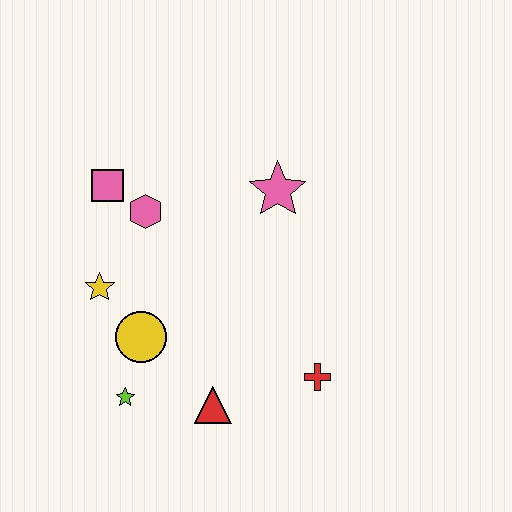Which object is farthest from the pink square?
The red cross is farthest from the pink square.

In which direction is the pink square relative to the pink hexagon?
The pink square is to the left of the pink hexagon.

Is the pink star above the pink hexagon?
Yes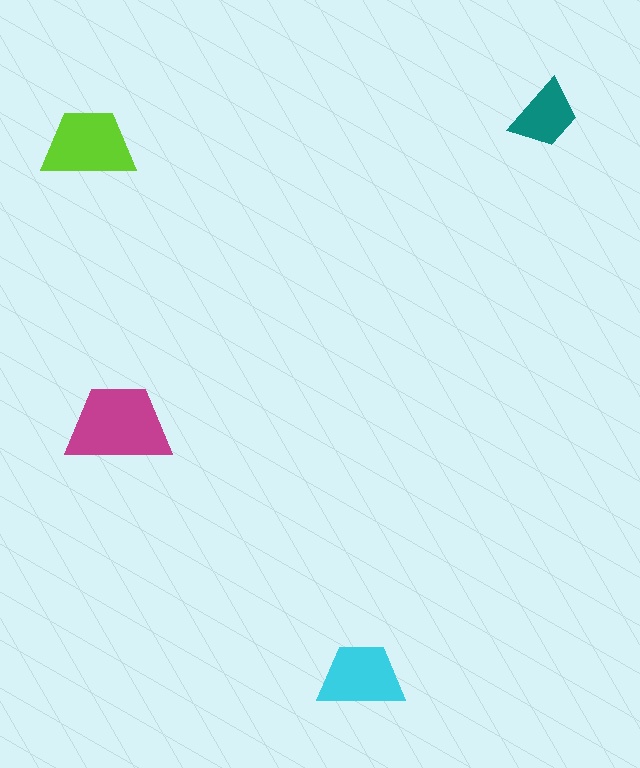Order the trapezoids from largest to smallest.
the magenta one, the lime one, the cyan one, the teal one.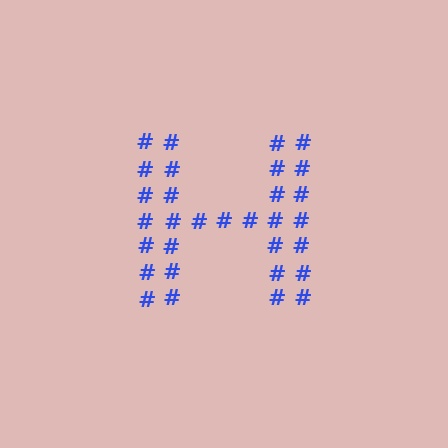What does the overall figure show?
The overall figure shows the letter H.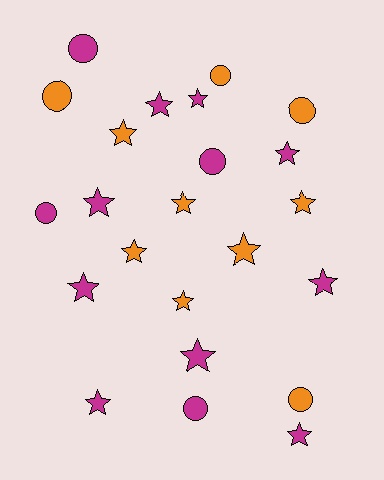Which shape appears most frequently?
Star, with 15 objects.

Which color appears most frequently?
Magenta, with 13 objects.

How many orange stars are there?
There are 6 orange stars.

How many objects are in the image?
There are 23 objects.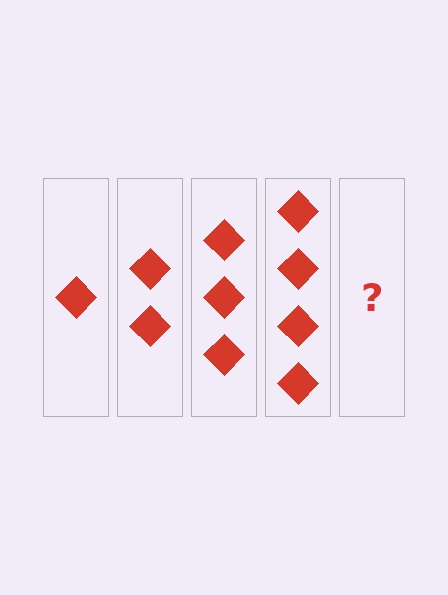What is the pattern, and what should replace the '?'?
The pattern is that each step adds one more diamond. The '?' should be 5 diamonds.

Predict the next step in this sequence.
The next step is 5 diamonds.